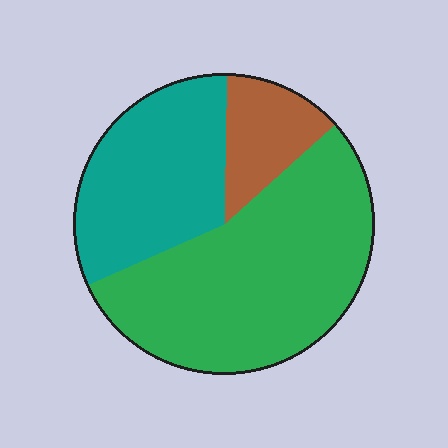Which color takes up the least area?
Brown, at roughly 15%.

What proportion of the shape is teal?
Teal takes up about one third (1/3) of the shape.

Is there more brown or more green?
Green.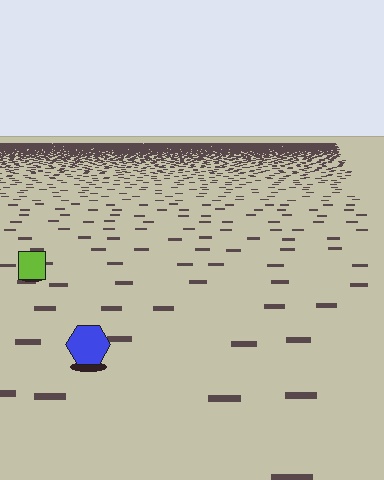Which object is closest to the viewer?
The blue hexagon is closest. The texture marks near it are larger and more spread out.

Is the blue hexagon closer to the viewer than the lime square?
Yes. The blue hexagon is closer — you can tell from the texture gradient: the ground texture is coarser near it.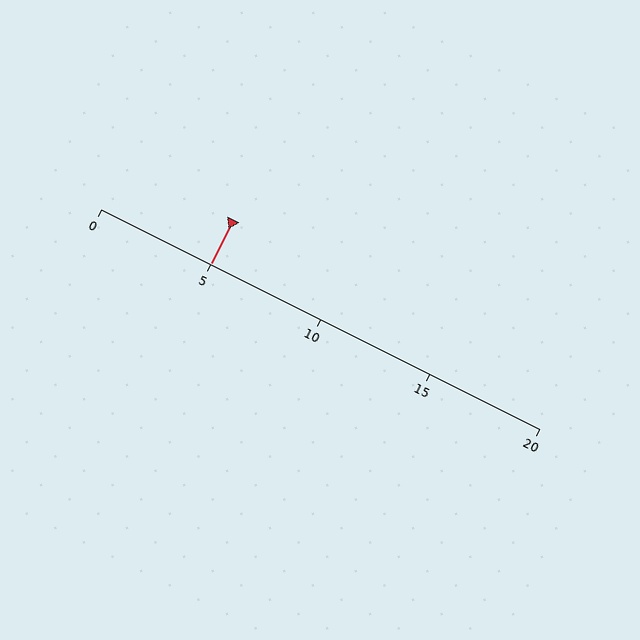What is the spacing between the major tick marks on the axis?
The major ticks are spaced 5 apart.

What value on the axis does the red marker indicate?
The marker indicates approximately 5.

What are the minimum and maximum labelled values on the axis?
The axis runs from 0 to 20.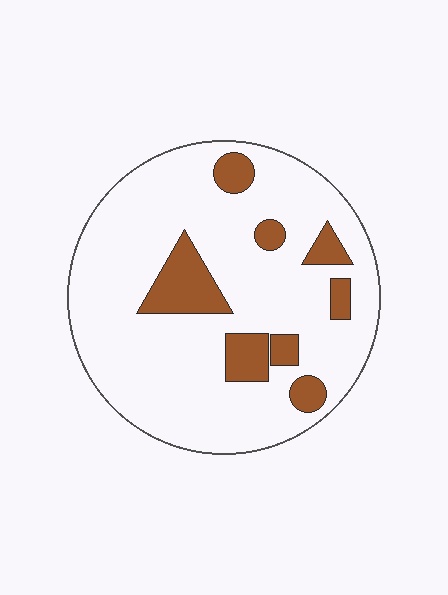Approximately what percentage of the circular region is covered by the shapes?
Approximately 15%.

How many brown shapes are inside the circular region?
8.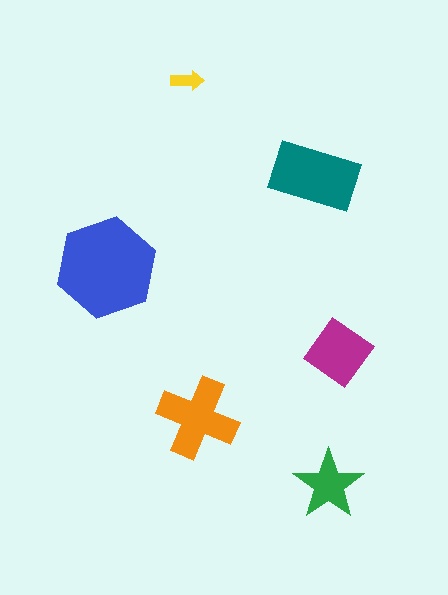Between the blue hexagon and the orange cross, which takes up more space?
The blue hexagon.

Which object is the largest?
The blue hexagon.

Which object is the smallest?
The yellow arrow.